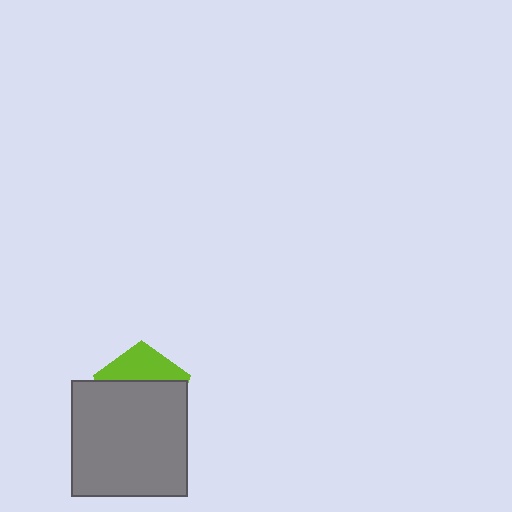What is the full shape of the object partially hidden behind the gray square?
The partially hidden object is a lime pentagon.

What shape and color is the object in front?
The object in front is a gray square.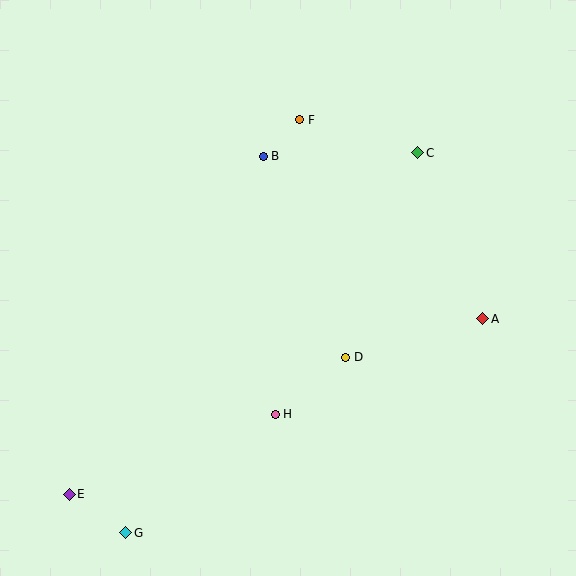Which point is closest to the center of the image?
Point D at (346, 357) is closest to the center.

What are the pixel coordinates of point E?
Point E is at (69, 494).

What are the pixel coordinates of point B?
Point B is at (263, 156).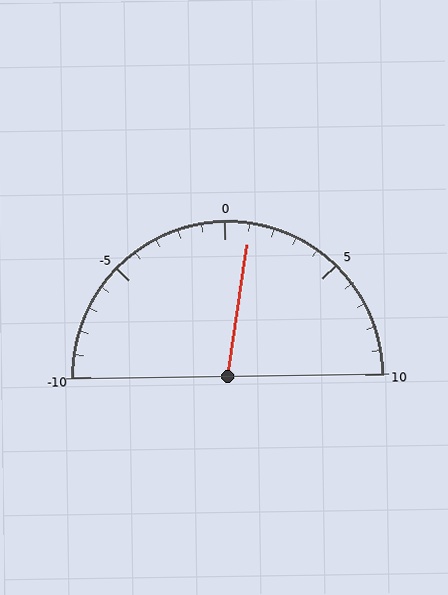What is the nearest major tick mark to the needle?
The nearest major tick mark is 0.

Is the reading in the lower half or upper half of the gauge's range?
The reading is in the upper half of the range (-10 to 10).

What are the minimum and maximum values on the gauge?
The gauge ranges from -10 to 10.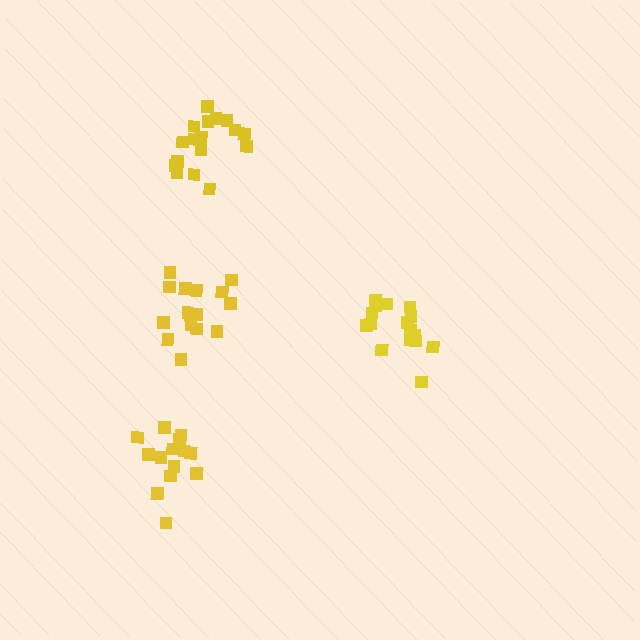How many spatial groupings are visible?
There are 4 spatial groupings.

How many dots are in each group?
Group 1: 16 dots, Group 2: 16 dots, Group 3: 14 dots, Group 4: 17 dots (63 total).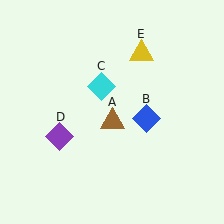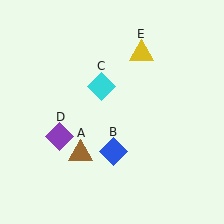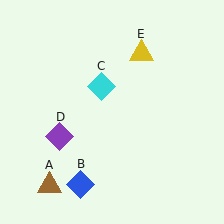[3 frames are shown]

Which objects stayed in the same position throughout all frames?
Cyan diamond (object C) and purple diamond (object D) and yellow triangle (object E) remained stationary.